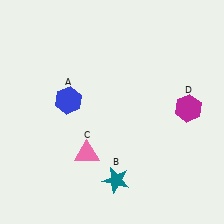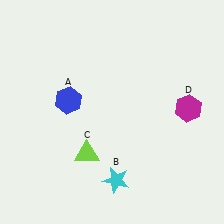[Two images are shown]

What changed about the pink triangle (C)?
In Image 1, C is pink. In Image 2, it changed to lime.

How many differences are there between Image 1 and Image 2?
There are 2 differences between the two images.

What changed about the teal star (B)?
In Image 1, B is teal. In Image 2, it changed to cyan.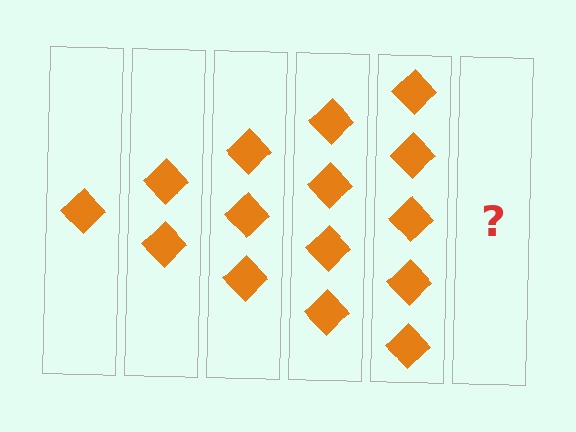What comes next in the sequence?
The next element should be 6 diamonds.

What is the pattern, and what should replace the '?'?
The pattern is that each step adds one more diamond. The '?' should be 6 diamonds.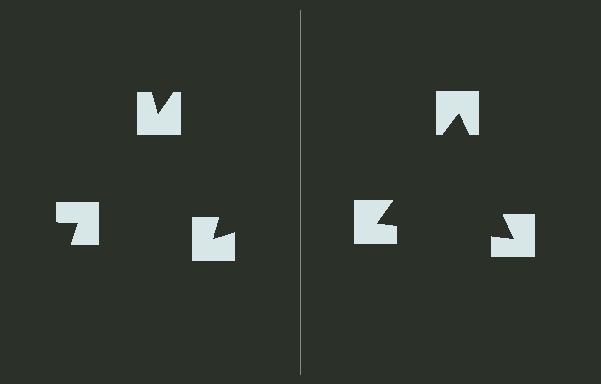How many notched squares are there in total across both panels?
6 — 3 on each side.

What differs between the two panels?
The notched squares are positioned identically on both sides; only the wedge orientations differ. On the right they align to a triangle; on the left they are misaligned.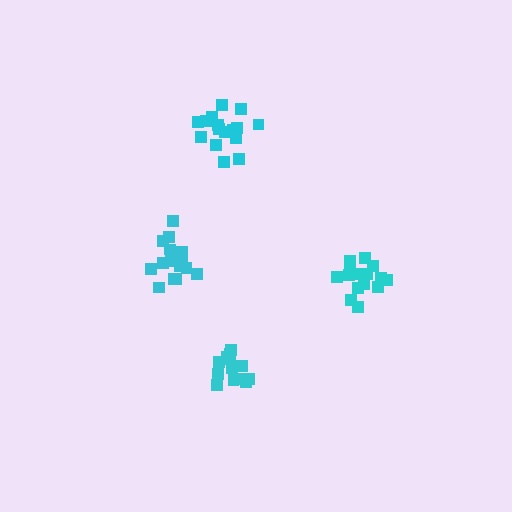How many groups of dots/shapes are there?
There are 4 groups.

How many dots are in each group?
Group 1: 16 dots, Group 2: 14 dots, Group 3: 15 dots, Group 4: 17 dots (62 total).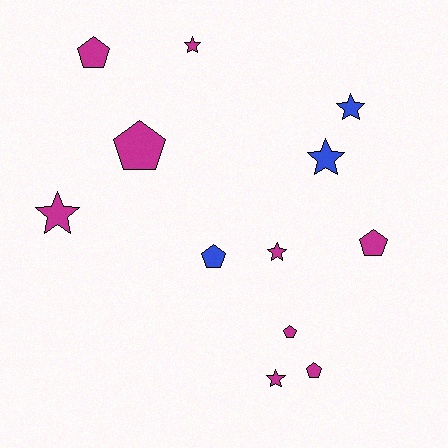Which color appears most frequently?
Magenta, with 9 objects.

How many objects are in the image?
There are 12 objects.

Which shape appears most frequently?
Pentagon, with 6 objects.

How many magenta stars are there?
There are 4 magenta stars.